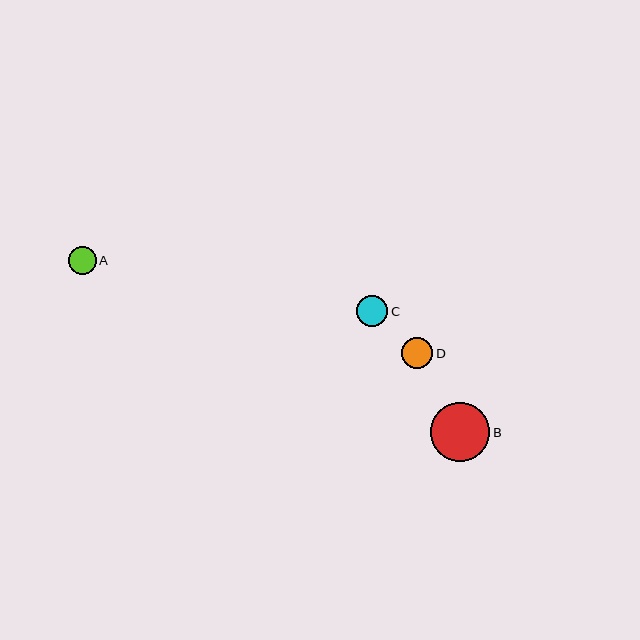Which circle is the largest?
Circle B is the largest with a size of approximately 59 pixels.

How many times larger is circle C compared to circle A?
Circle C is approximately 1.1 times the size of circle A.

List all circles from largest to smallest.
From largest to smallest: B, C, D, A.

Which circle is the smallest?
Circle A is the smallest with a size of approximately 28 pixels.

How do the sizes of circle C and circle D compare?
Circle C and circle D are approximately the same size.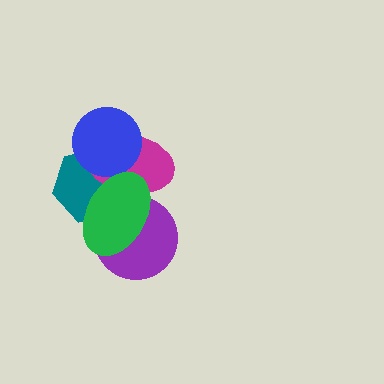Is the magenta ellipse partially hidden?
Yes, it is partially covered by another shape.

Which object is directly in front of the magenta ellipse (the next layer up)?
The purple circle is directly in front of the magenta ellipse.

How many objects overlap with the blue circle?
2 objects overlap with the blue circle.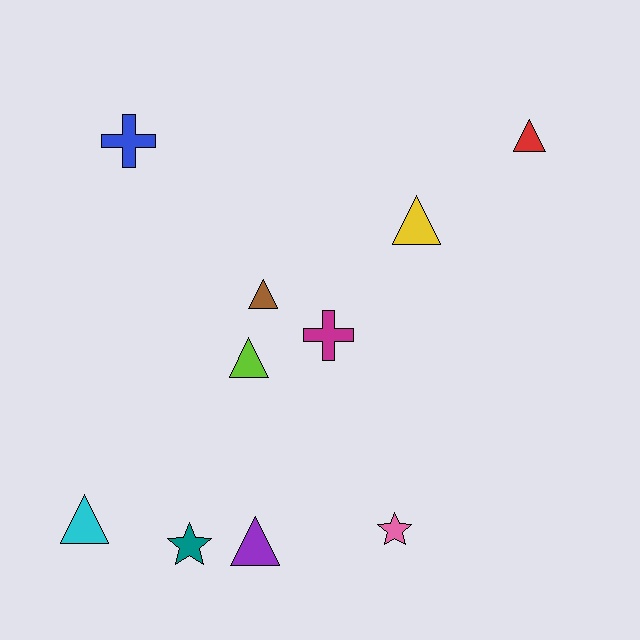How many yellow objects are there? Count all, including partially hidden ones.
There is 1 yellow object.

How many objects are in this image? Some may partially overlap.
There are 10 objects.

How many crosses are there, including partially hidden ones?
There are 2 crosses.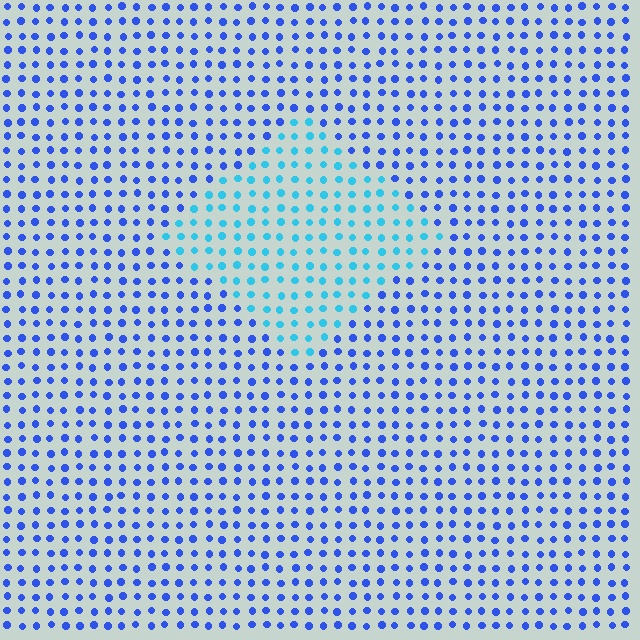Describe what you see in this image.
The image is filled with small blue elements in a uniform arrangement. A diamond-shaped region is visible where the elements are tinted to a slightly different hue, forming a subtle color boundary.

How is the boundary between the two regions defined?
The boundary is defined purely by a slight shift in hue (about 38 degrees). Spacing, size, and orientation are identical on both sides.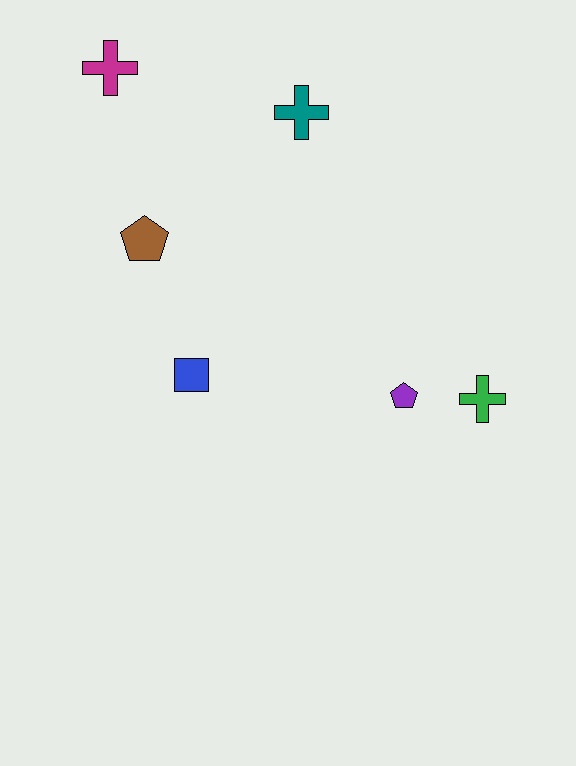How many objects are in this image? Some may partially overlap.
There are 6 objects.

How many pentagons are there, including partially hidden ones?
There are 2 pentagons.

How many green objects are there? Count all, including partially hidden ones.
There is 1 green object.